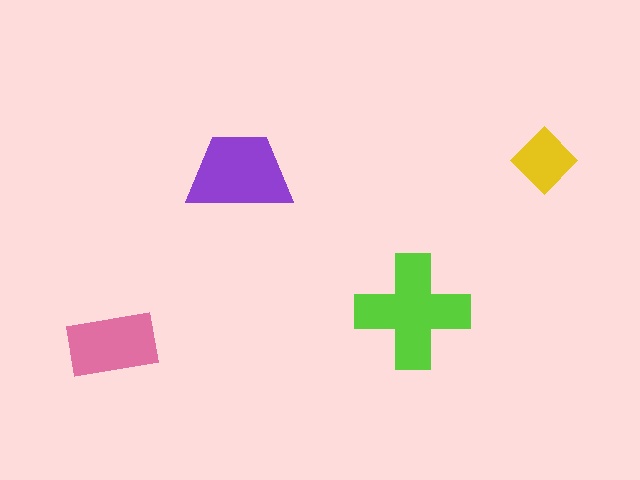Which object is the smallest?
The yellow diamond.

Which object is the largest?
The lime cross.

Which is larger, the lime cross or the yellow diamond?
The lime cross.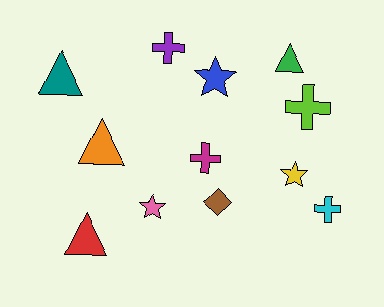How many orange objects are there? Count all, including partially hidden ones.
There is 1 orange object.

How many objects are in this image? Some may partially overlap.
There are 12 objects.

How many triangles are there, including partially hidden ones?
There are 4 triangles.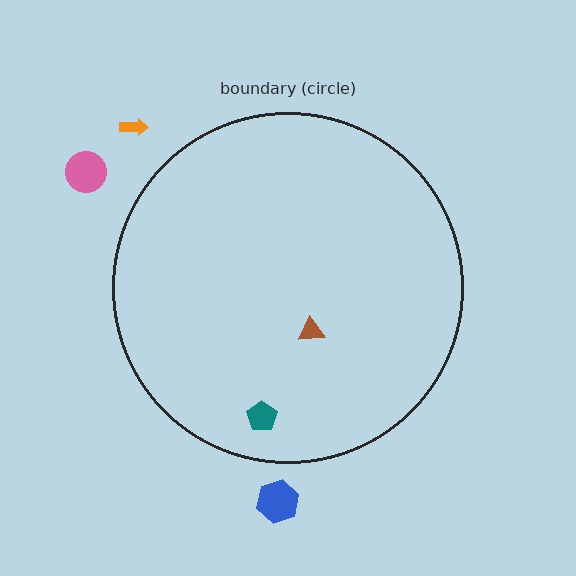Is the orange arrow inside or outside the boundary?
Outside.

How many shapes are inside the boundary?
2 inside, 3 outside.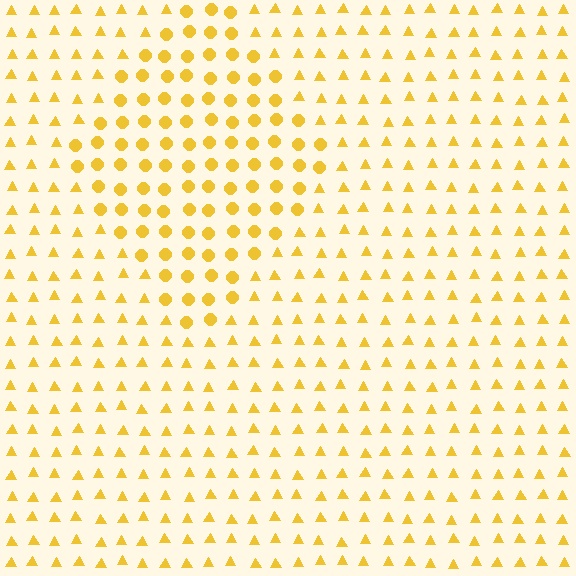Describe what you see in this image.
The image is filled with small yellow elements arranged in a uniform grid. A diamond-shaped region contains circles, while the surrounding area contains triangles. The boundary is defined purely by the change in element shape.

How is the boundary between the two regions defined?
The boundary is defined by a change in element shape: circles inside vs. triangles outside. All elements share the same color and spacing.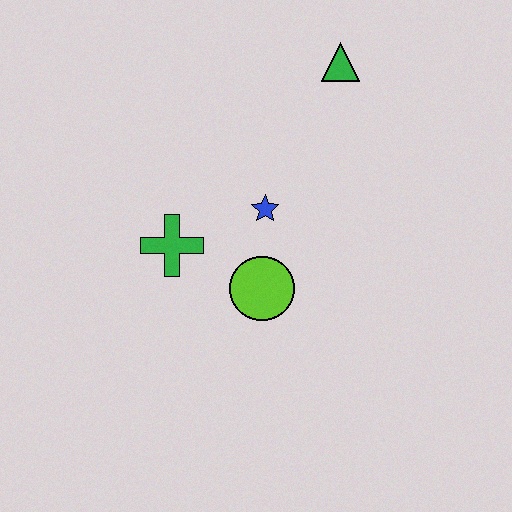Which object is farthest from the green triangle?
The green cross is farthest from the green triangle.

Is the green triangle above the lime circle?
Yes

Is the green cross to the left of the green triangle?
Yes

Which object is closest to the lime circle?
The blue star is closest to the lime circle.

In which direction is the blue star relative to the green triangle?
The blue star is below the green triangle.